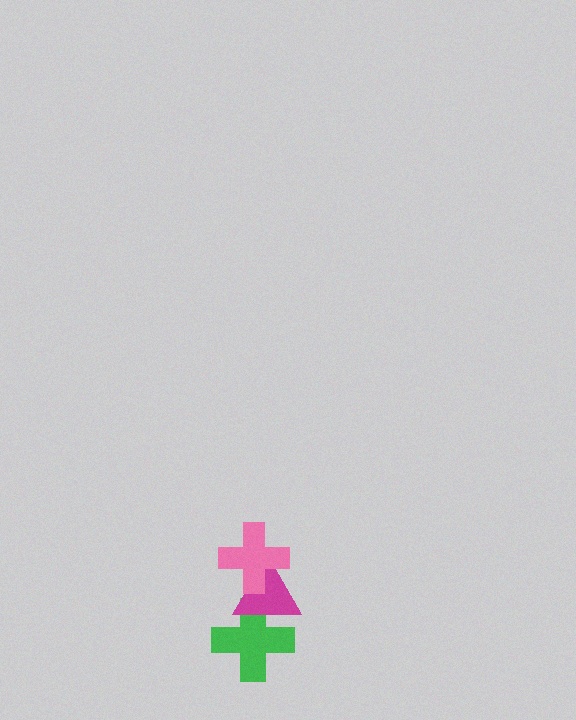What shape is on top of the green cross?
The magenta triangle is on top of the green cross.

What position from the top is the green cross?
The green cross is 3rd from the top.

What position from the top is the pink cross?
The pink cross is 1st from the top.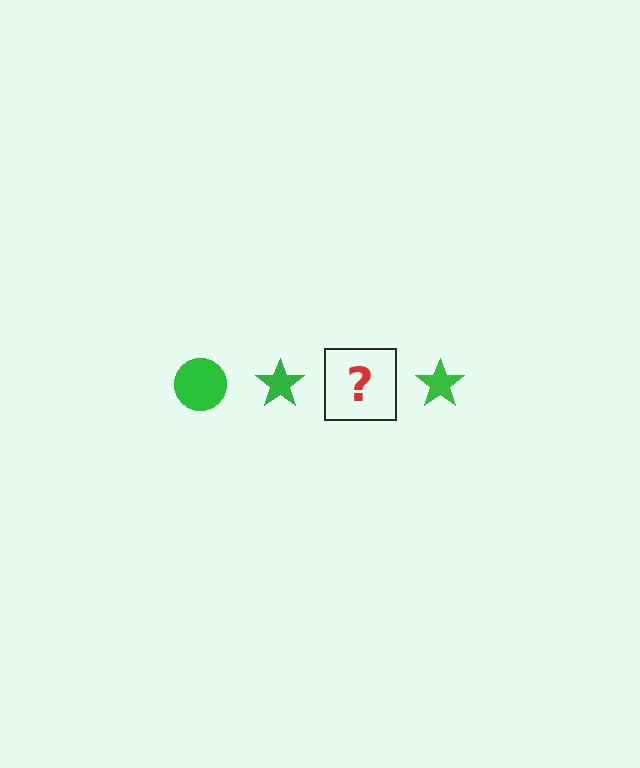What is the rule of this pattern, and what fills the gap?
The rule is that the pattern cycles through circle, star shapes in green. The gap should be filled with a green circle.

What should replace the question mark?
The question mark should be replaced with a green circle.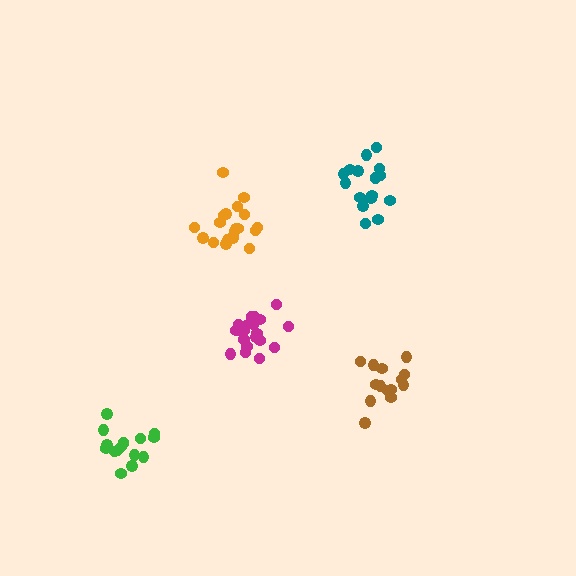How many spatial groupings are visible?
There are 5 spatial groupings.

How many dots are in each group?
Group 1: 17 dots, Group 2: 20 dots, Group 3: 15 dots, Group 4: 16 dots, Group 5: 20 dots (88 total).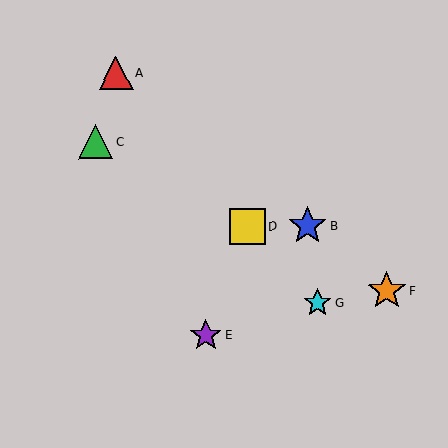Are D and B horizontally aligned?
Yes, both are at y≈226.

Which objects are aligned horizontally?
Objects B, D are aligned horizontally.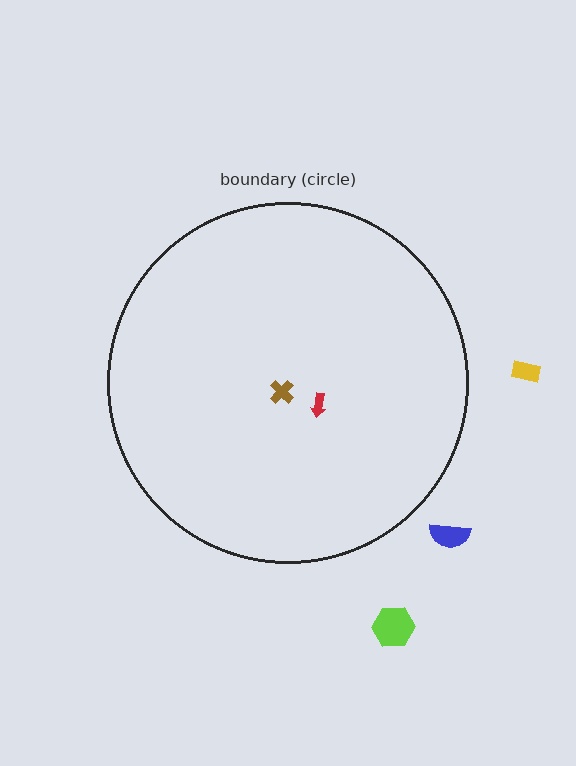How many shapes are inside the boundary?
2 inside, 3 outside.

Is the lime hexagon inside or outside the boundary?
Outside.